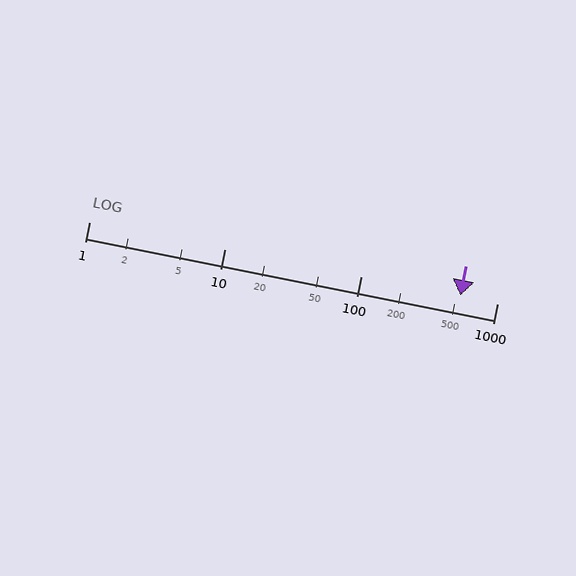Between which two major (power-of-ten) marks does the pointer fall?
The pointer is between 100 and 1000.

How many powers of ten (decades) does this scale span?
The scale spans 3 decades, from 1 to 1000.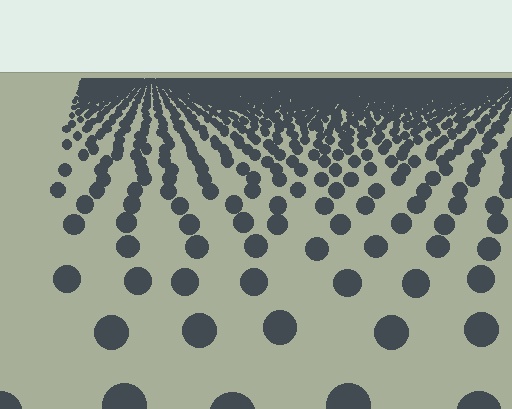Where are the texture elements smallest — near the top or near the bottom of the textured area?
Near the top.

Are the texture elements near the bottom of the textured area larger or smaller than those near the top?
Larger. Near the bottom, elements are closer to the viewer and appear at a bigger on-screen size.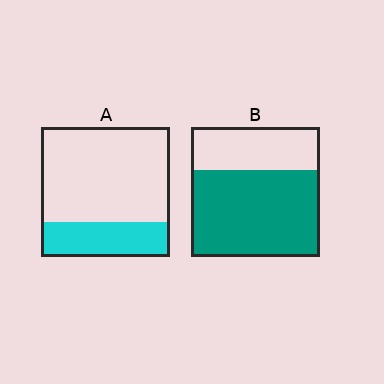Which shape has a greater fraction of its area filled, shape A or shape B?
Shape B.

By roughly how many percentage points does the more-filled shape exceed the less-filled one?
By roughly 40 percentage points (B over A).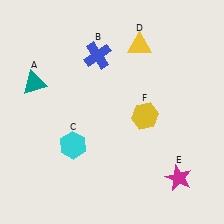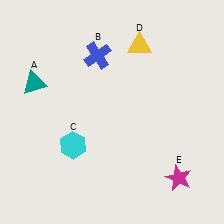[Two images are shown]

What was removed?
The yellow hexagon (F) was removed in Image 2.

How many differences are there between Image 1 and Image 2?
There is 1 difference between the two images.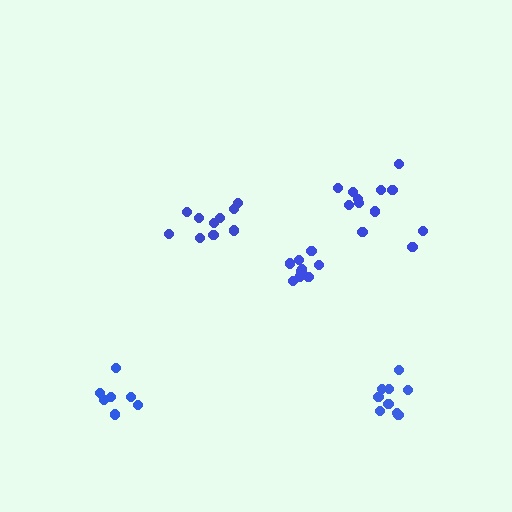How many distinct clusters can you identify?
There are 5 distinct clusters.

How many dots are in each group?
Group 1: 10 dots, Group 2: 7 dots, Group 3: 9 dots, Group 4: 12 dots, Group 5: 10 dots (48 total).